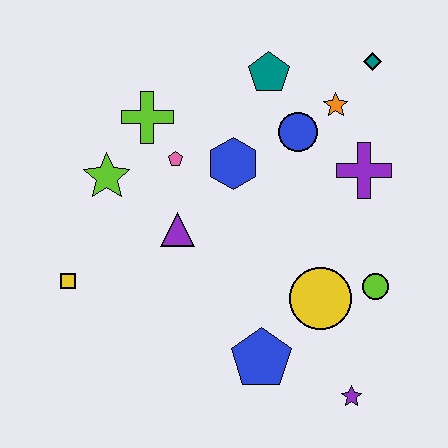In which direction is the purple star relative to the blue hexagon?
The purple star is below the blue hexagon.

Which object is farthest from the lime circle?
The yellow square is farthest from the lime circle.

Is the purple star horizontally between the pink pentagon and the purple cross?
Yes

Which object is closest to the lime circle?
The yellow circle is closest to the lime circle.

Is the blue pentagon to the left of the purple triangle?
No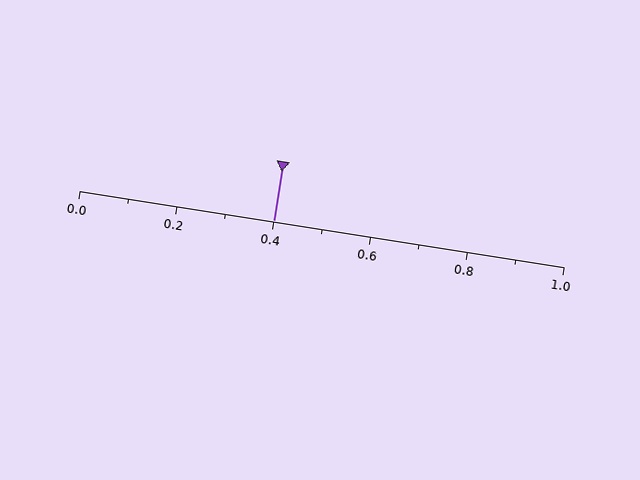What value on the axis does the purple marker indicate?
The marker indicates approximately 0.4.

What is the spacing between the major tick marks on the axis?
The major ticks are spaced 0.2 apart.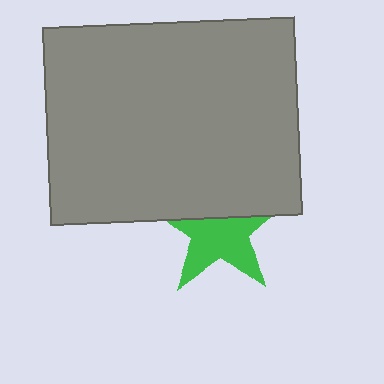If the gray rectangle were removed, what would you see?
You would see the complete green star.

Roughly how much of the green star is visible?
About half of it is visible (roughly 60%).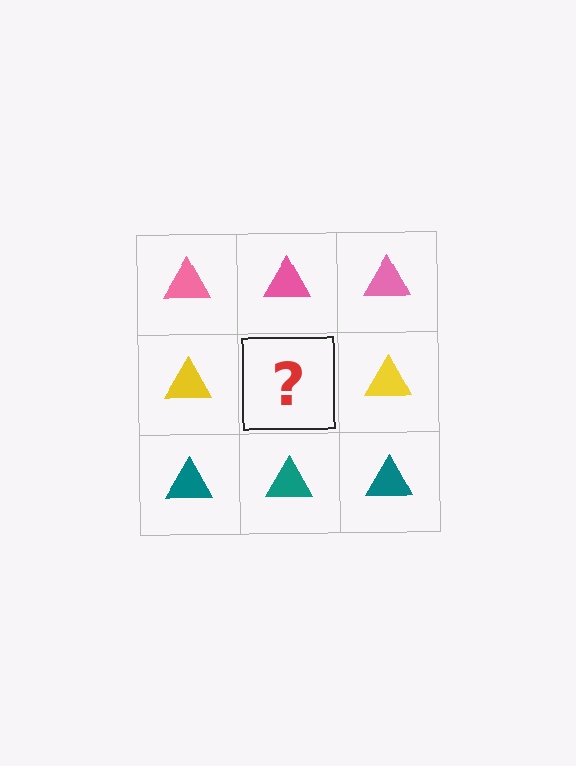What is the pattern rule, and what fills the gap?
The rule is that each row has a consistent color. The gap should be filled with a yellow triangle.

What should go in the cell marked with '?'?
The missing cell should contain a yellow triangle.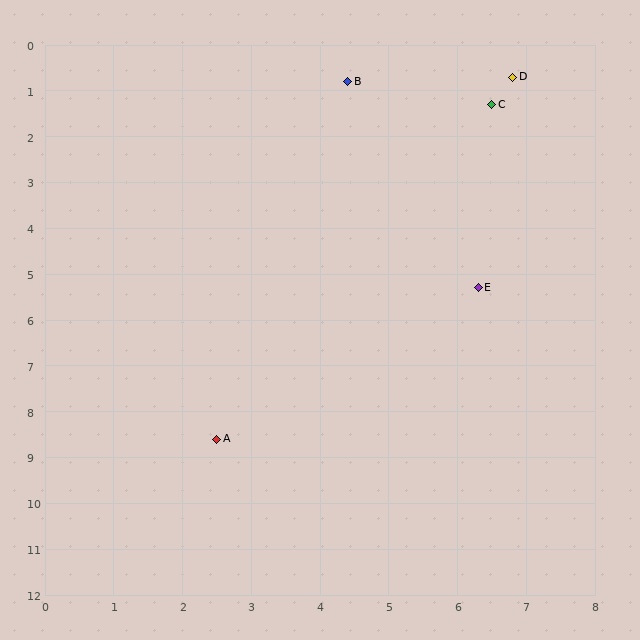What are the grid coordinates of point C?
Point C is at approximately (6.5, 1.3).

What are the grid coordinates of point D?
Point D is at approximately (6.8, 0.7).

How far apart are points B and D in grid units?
Points B and D are about 2.4 grid units apart.